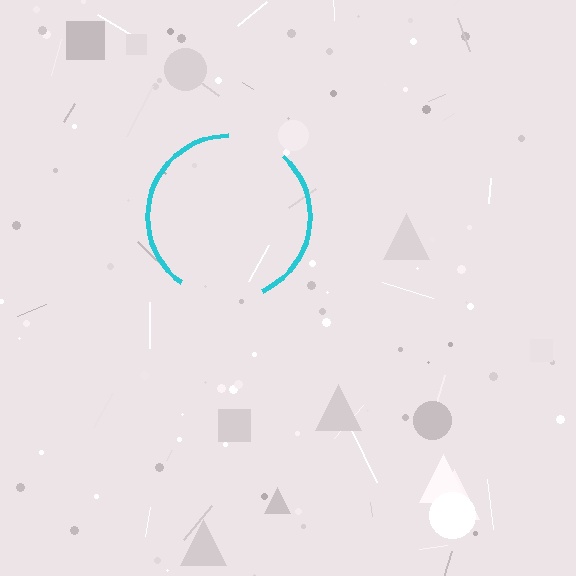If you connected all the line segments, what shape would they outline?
They would outline a circle.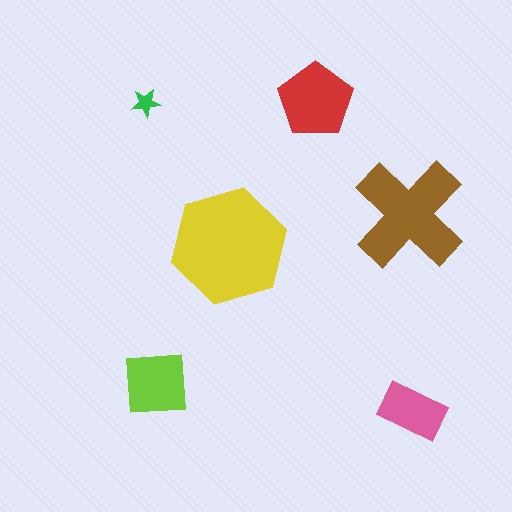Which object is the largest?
The yellow hexagon.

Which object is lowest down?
The pink rectangle is bottommost.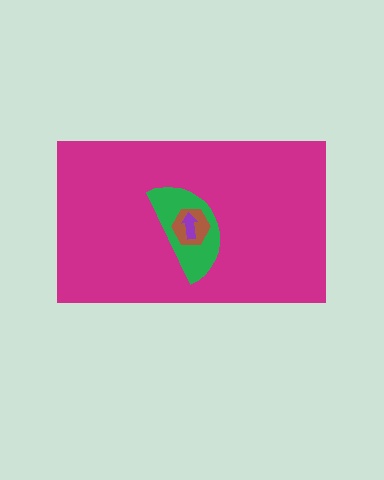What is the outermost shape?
The magenta rectangle.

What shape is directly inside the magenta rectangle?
The green semicircle.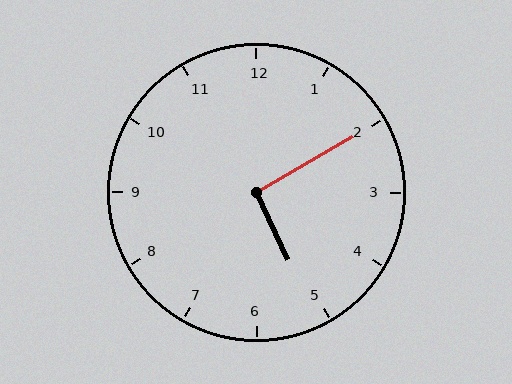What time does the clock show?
5:10.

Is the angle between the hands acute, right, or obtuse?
It is right.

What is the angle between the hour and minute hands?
Approximately 95 degrees.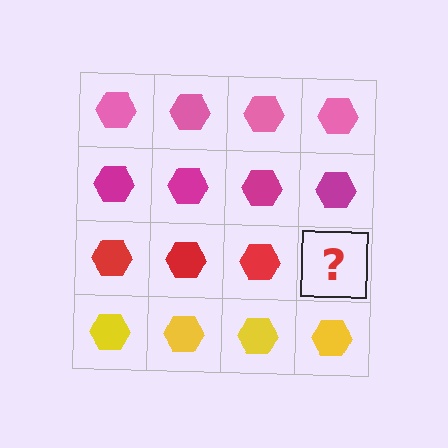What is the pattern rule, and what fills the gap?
The rule is that each row has a consistent color. The gap should be filled with a red hexagon.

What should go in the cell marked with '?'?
The missing cell should contain a red hexagon.